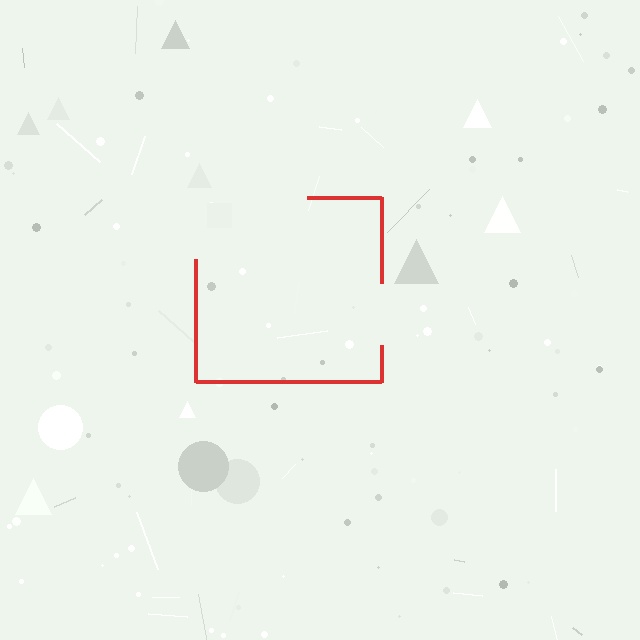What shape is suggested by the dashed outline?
The dashed outline suggests a square.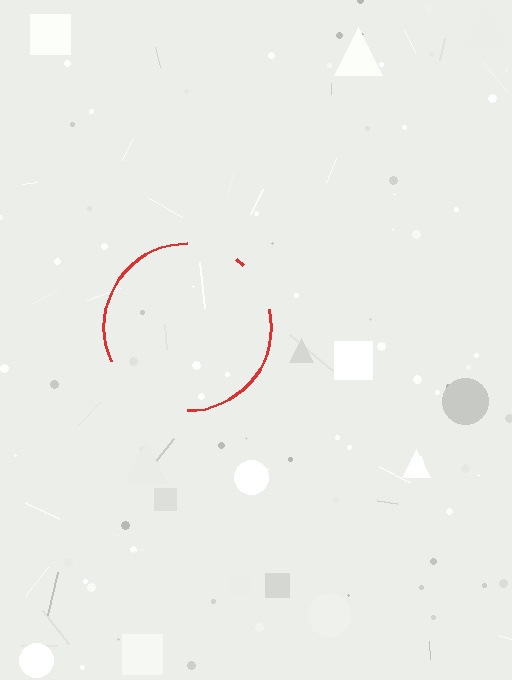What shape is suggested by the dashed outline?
The dashed outline suggests a circle.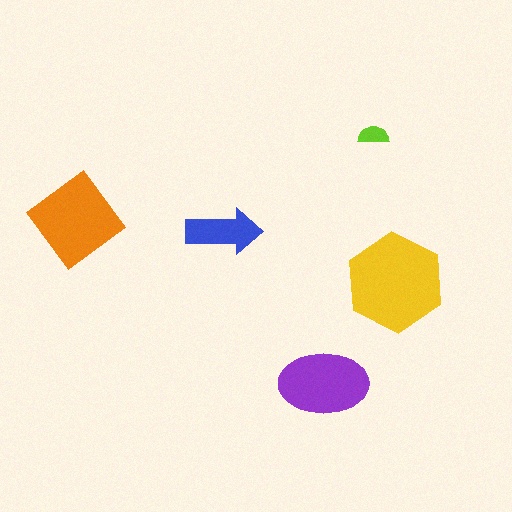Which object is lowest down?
The purple ellipse is bottommost.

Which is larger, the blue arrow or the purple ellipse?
The purple ellipse.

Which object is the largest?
The yellow hexagon.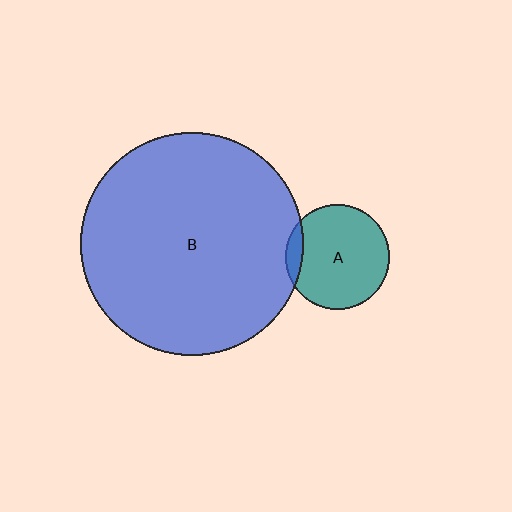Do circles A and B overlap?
Yes.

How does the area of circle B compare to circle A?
Approximately 4.5 times.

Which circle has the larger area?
Circle B (blue).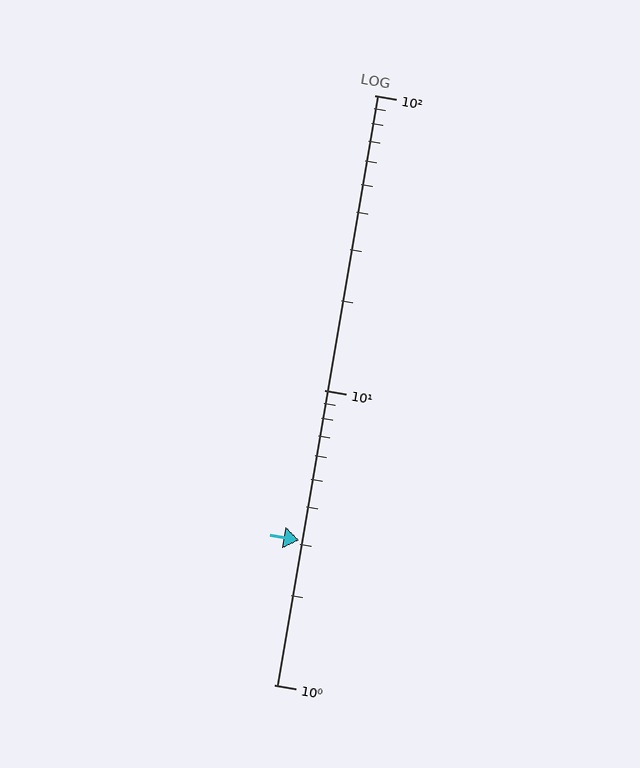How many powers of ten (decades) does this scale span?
The scale spans 2 decades, from 1 to 100.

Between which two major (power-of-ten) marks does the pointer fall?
The pointer is between 1 and 10.